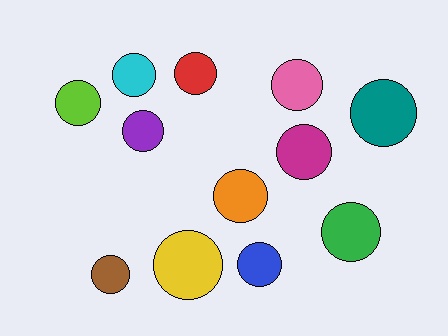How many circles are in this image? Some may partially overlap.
There are 12 circles.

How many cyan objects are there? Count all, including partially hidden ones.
There is 1 cyan object.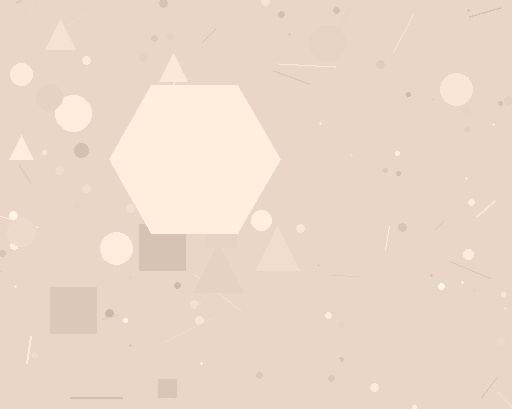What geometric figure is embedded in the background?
A hexagon is embedded in the background.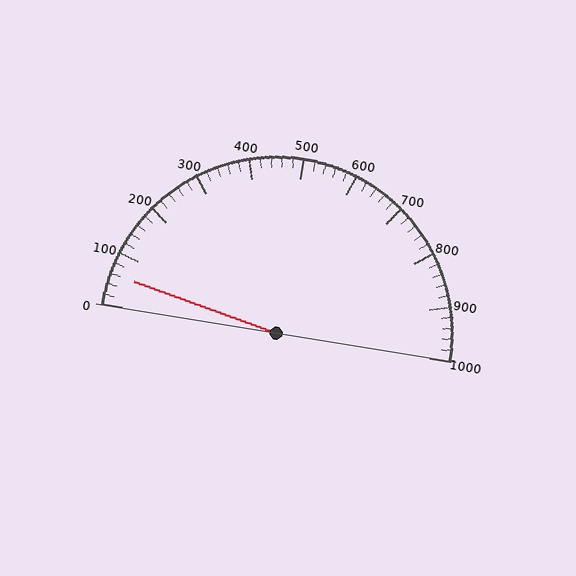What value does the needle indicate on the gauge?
The needle indicates approximately 60.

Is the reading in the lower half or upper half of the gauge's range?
The reading is in the lower half of the range (0 to 1000).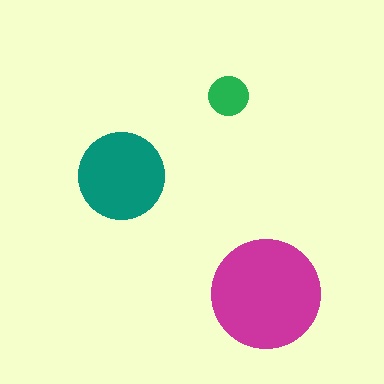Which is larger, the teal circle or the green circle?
The teal one.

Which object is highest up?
The green circle is topmost.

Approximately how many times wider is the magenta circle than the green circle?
About 2.5 times wider.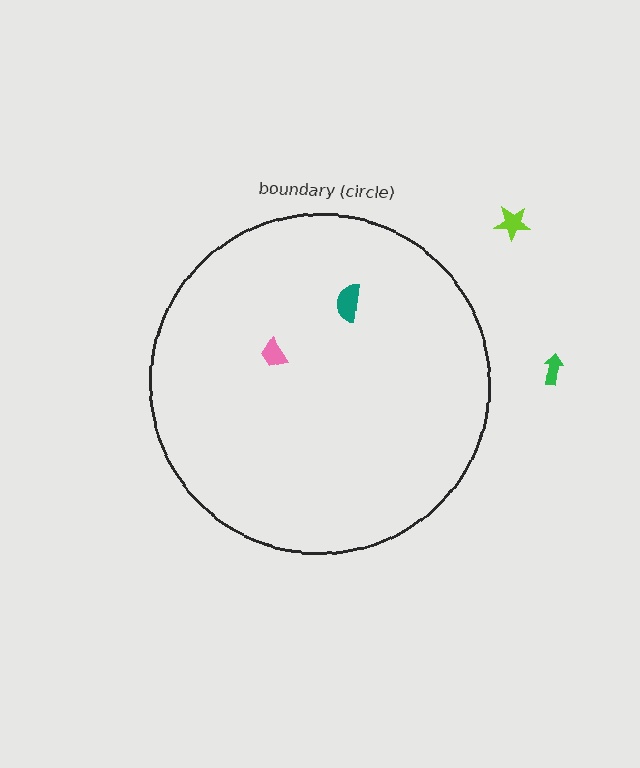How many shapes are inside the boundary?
2 inside, 2 outside.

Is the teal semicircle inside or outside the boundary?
Inside.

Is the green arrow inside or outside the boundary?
Outside.